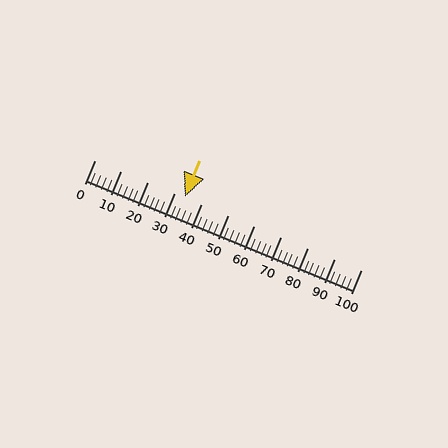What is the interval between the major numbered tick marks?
The major tick marks are spaced 10 units apart.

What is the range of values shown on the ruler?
The ruler shows values from 0 to 100.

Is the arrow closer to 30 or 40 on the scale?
The arrow is closer to 30.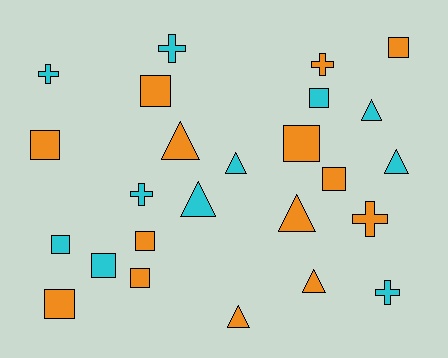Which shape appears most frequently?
Square, with 11 objects.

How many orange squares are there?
There are 8 orange squares.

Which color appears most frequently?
Orange, with 14 objects.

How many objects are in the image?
There are 25 objects.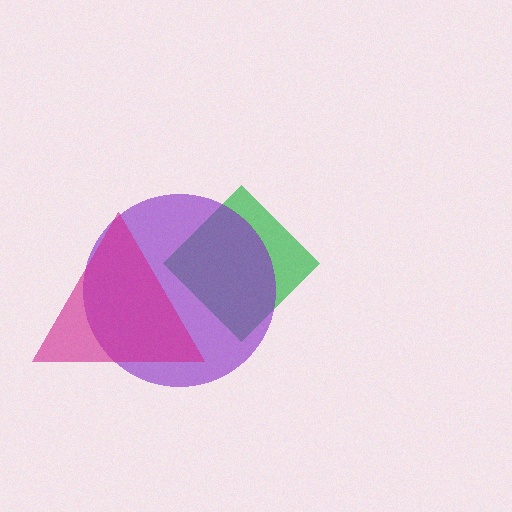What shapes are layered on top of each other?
The layered shapes are: a green diamond, a purple circle, a magenta triangle.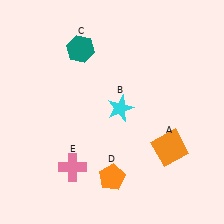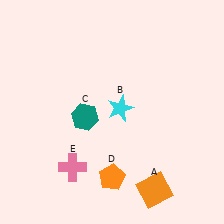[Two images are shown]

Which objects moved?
The objects that moved are: the orange square (A), the teal hexagon (C).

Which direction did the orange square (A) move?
The orange square (A) moved down.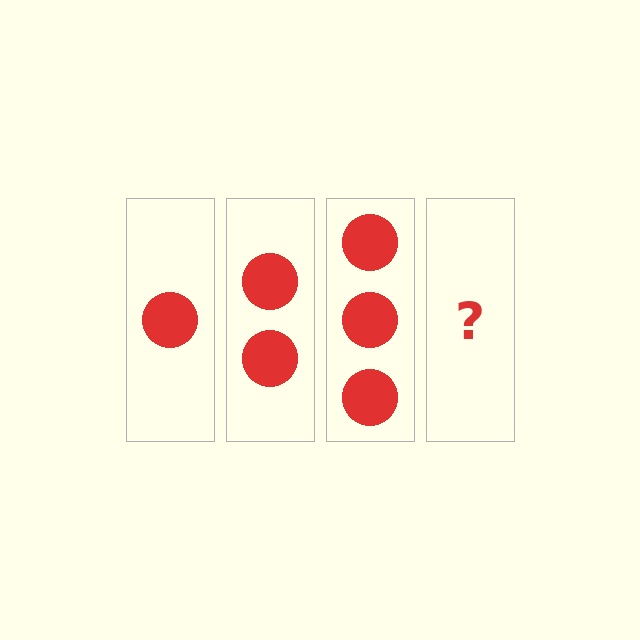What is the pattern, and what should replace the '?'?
The pattern is that each step adds one more circle. The '?' should be 4 circles.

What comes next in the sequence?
The next element should be 4 circles.